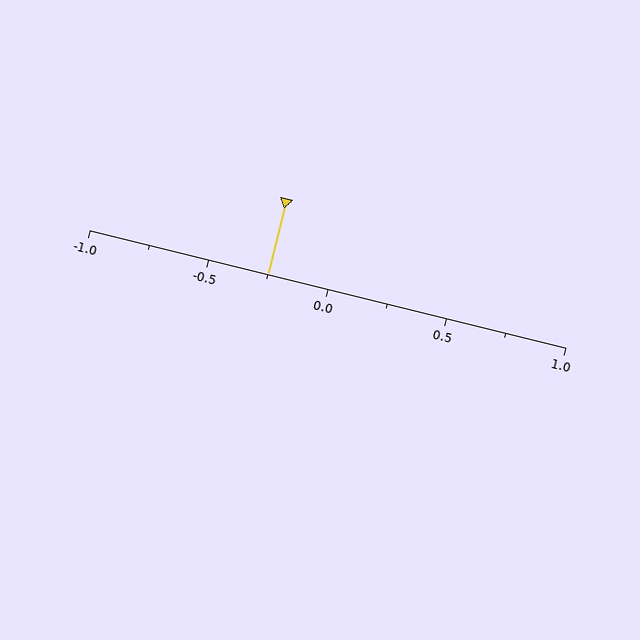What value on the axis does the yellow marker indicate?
The marker indicates approximately -0.25.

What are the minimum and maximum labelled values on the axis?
The axis runs from -1.0 to 1.0.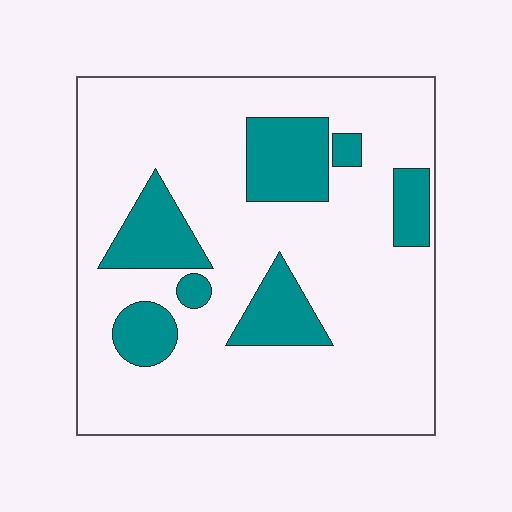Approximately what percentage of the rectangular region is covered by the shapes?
Approximately 20%.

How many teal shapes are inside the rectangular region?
7.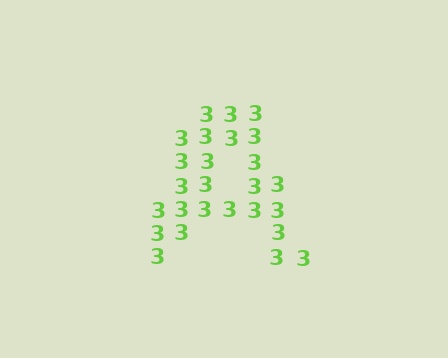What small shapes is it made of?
It is made of small digit 3's.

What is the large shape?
The large shape is the letter A.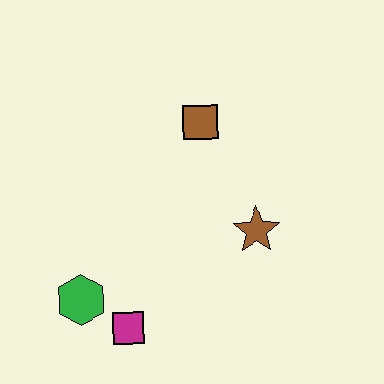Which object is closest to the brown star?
The brown square is closest to the brown star.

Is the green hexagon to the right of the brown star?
No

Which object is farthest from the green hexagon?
The brown square is farthest from the green hexagon.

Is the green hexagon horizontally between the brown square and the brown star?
No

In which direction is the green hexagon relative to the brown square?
The green hexagon is below the brown square.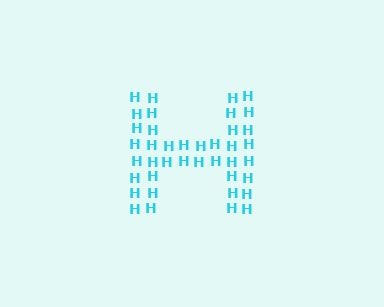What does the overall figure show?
The overall figure shows the letter H.